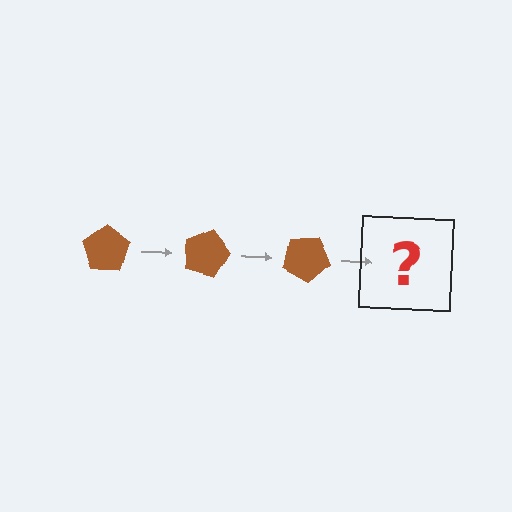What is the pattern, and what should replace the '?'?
The pattern is that the pentagon rotates 15 degrees each step. The '?' should be a brown pentagon rotated 45 degrees.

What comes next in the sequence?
The next element should be a brown pentagon rotated 45 degrees.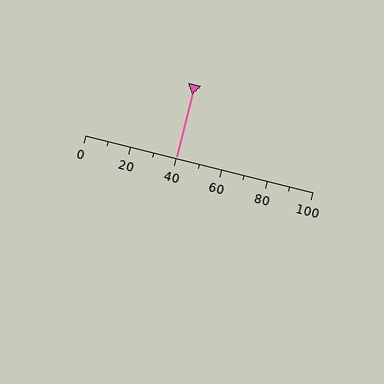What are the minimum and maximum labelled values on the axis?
The axis runs from 0 to 100.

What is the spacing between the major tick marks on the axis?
The major ticks are spaced 20 apart.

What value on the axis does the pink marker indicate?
The marker indicates approximately 40.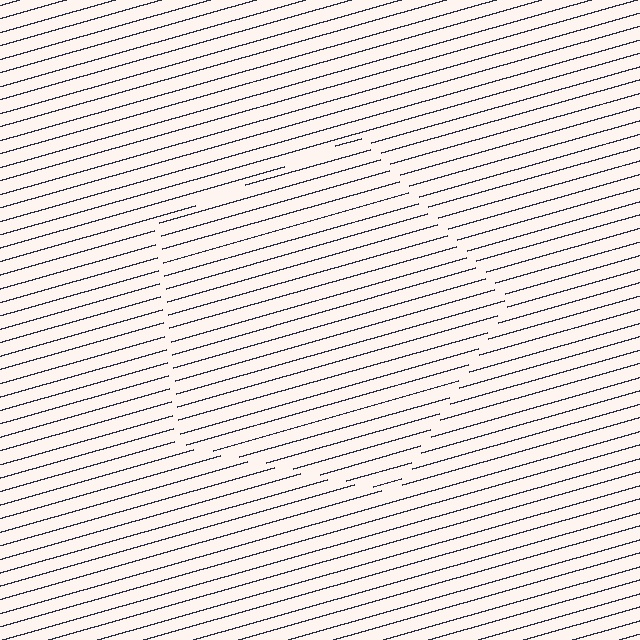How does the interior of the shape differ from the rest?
The interior of the shape contains the same grating, shifted by half a period — the contour is defined by the phase discontinuity where line-ends from the inner and outer gratings abut.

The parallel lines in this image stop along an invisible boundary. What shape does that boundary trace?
An illusory pentagon. The interior of the shape contains the same grating, shifted by half a period — the contour is defined by the phase discontinuity where line-ends from the inner and outer gratings abut.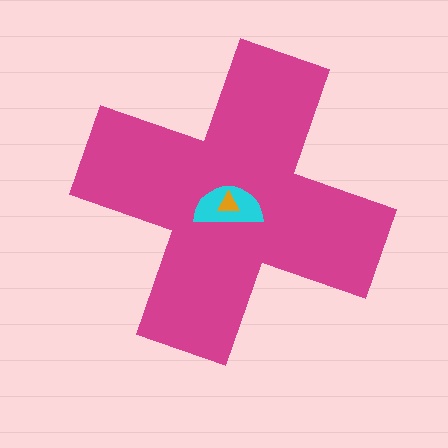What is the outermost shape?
The magenta cross.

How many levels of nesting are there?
3.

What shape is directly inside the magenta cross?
The cyan semicircle.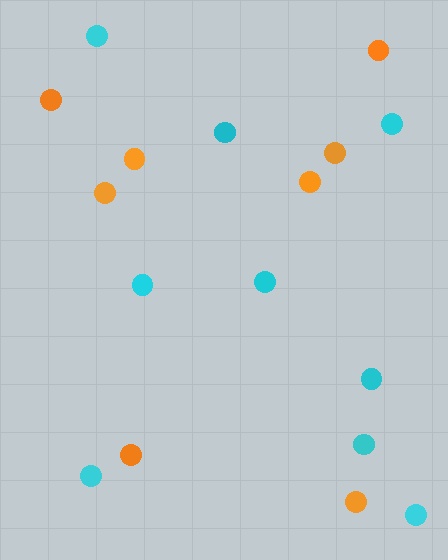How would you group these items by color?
There are 2 groups: one group of orange circles (8) and one group of cyan circles (9).